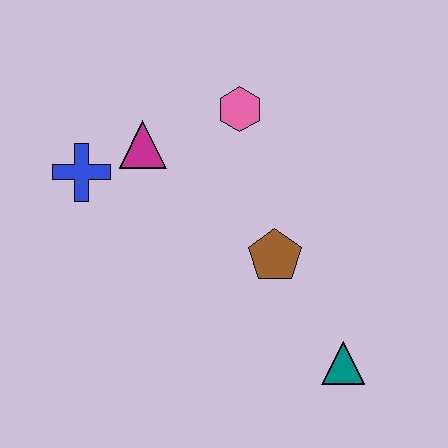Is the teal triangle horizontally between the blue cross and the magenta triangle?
No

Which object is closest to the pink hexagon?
The magenta triangle is closest to the pink hexagon.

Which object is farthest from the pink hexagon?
The teal triangle is farthest from the pink hexagon.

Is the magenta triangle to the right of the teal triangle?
No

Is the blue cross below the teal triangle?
No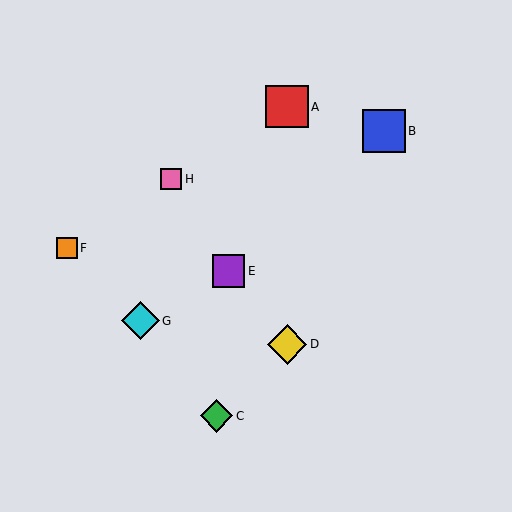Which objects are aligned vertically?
Objects A, D are aligned vertically.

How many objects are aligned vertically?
2 objects (A, D) are aligned vertically.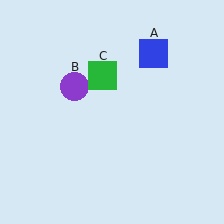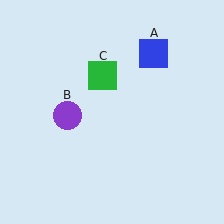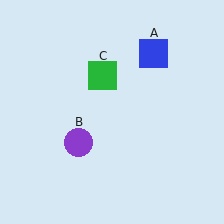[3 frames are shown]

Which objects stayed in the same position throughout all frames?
Blue square (object A) and green square (object C) remained stationary.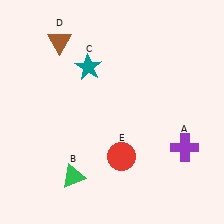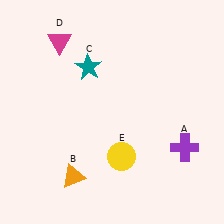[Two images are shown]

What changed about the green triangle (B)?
In Image 1, B is green. In Image 2, it changed to orange.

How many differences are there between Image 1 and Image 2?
There are 3 differences between the two images.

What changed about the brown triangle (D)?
In Image 1, D is brown. In Image 2, it changed to magenta.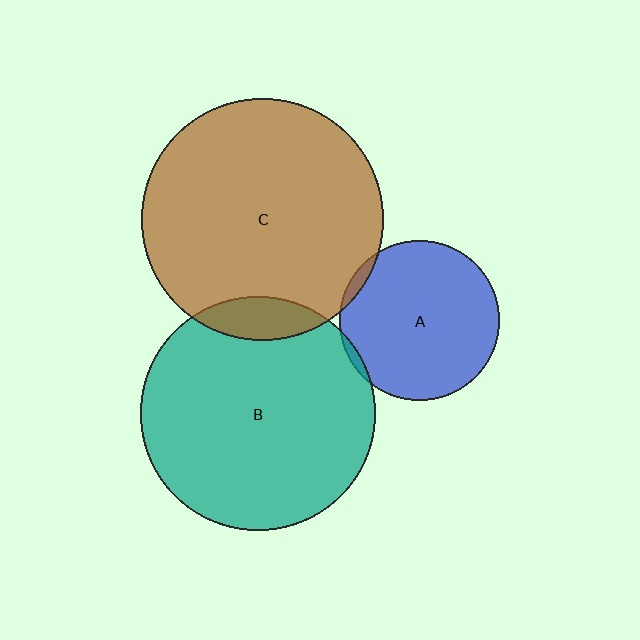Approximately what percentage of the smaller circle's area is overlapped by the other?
Approximately 5%.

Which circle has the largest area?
Circle C (brown).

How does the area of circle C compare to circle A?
Approximately 2.3 times.